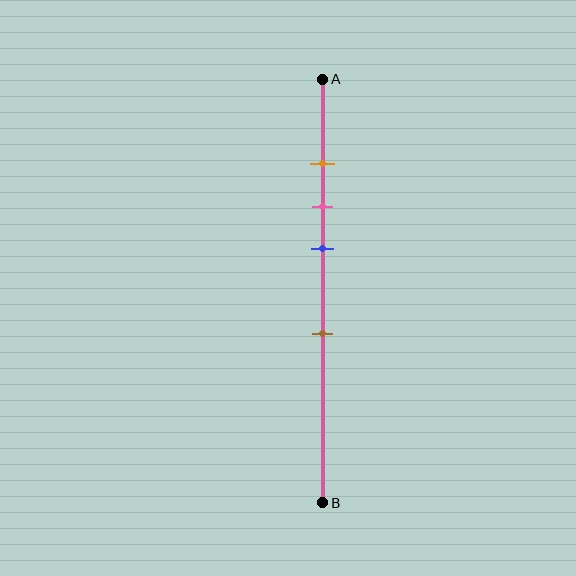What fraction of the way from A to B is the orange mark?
The orange mark is approximately 20% (0.2) of the way from A to B.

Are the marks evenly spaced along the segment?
No, the marks are not evenly spaced.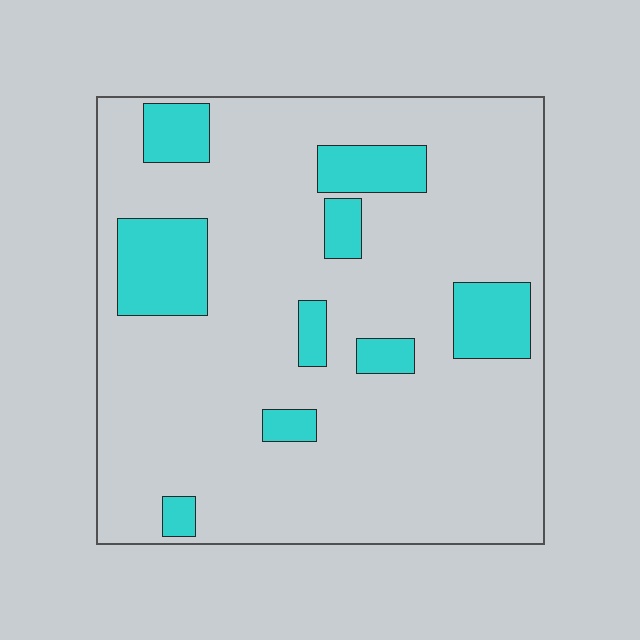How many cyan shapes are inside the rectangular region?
9.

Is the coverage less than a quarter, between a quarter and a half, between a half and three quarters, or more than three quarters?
Less than a quarter.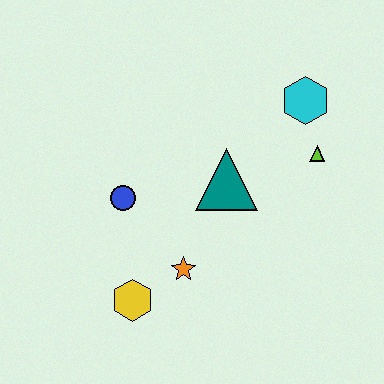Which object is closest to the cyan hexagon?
The lime triangle is closest to the cyan hexagon.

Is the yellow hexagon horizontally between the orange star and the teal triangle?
No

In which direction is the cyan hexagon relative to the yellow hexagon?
The cyan hexagon is above the yellow hexagon.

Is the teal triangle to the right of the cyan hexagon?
No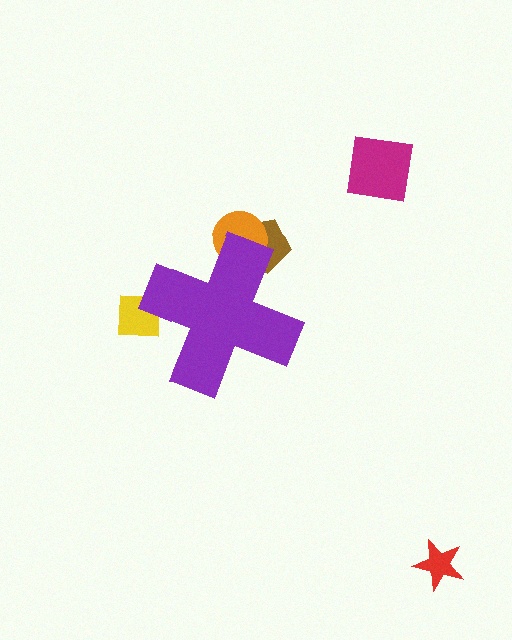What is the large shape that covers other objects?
A purple cross.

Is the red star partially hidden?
No, the red star is fully visible.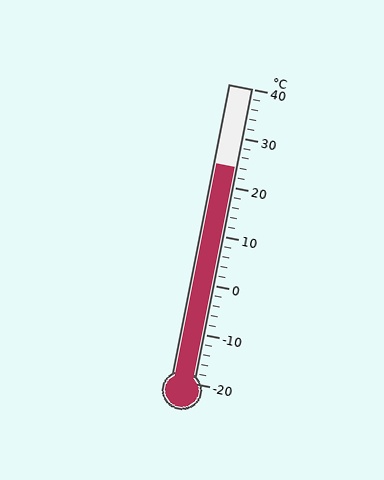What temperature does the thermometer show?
The thermometer shows approximately 24°C.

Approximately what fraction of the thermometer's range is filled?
The thermometer is filled to approximately 75% of its range.